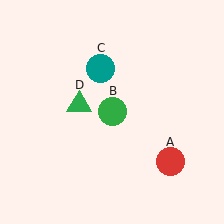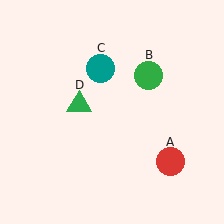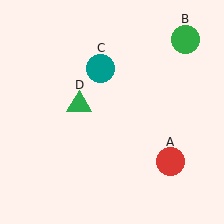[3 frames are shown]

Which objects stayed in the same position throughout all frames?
Red circle (object A) and teal circle (object C) and green triangle (object D) remained stationary.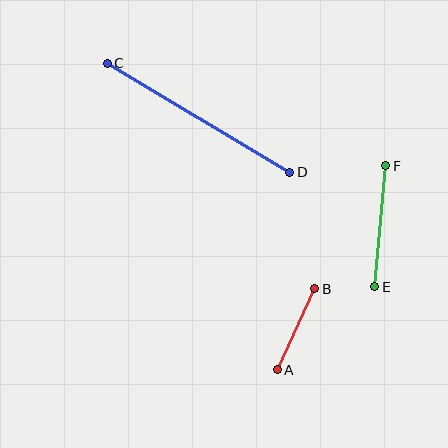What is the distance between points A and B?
The distance is approximately 89 pixels.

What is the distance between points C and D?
The distance is approximately 213 pixels.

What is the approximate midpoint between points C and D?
The midpoint is at approximately (199, 118) pixels.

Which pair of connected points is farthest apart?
Points C and D are farthest apart.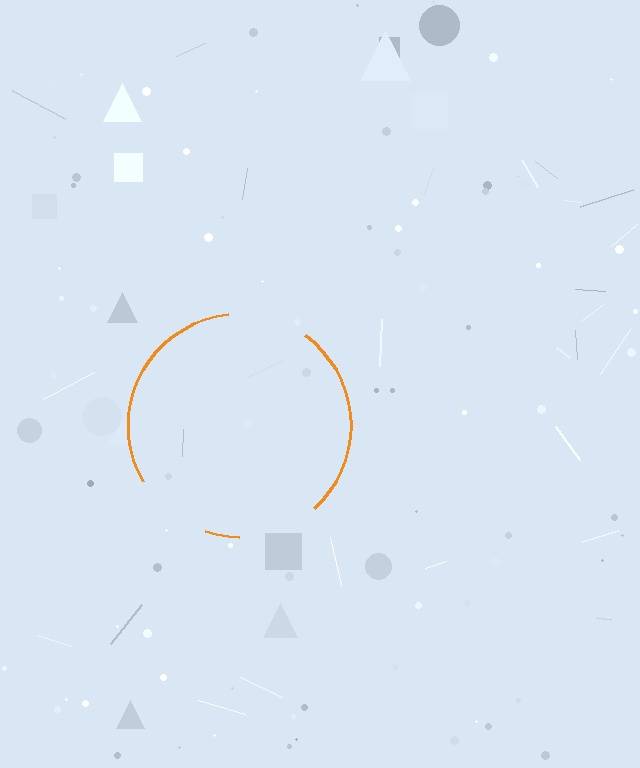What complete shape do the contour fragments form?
The contour fragments form a circle.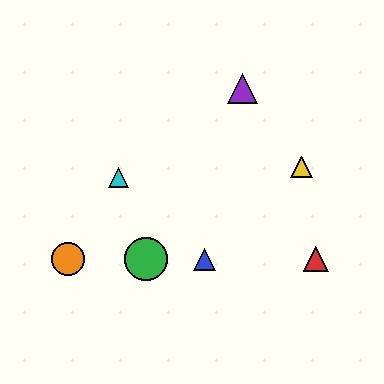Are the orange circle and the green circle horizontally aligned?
Yes, both are at y≈259.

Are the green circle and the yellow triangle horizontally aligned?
No, the green circle is at y≈259 and the yellow triangle is at y≈167.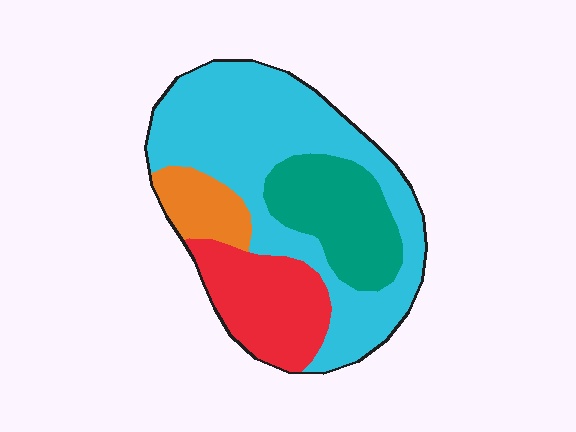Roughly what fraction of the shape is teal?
Teal takes up about one fifth (1/5) of the shape.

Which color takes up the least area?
Orange, at roughly 10%.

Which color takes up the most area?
Cyan, at roughly 50%.